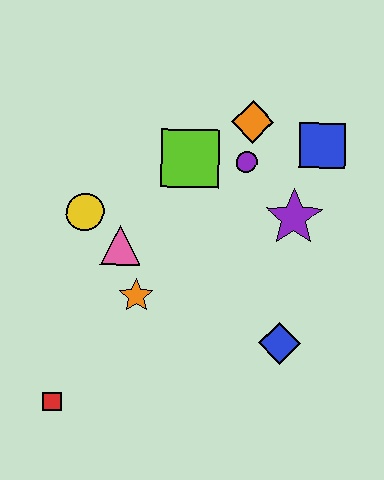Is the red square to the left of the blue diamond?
Yes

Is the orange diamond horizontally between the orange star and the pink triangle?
No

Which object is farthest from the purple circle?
The red square is farthest from the purple circle.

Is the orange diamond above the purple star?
Yes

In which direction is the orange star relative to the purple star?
The orange star is to the left of the purple star.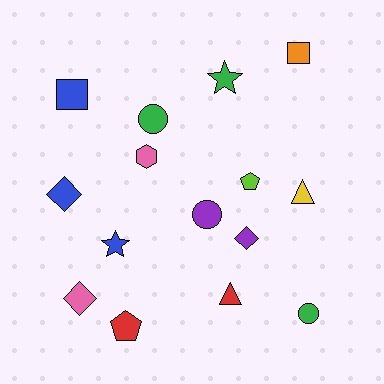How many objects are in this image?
There are 15 objects.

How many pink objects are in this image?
There are 2 pink objects.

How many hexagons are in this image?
There is 1 hexagon.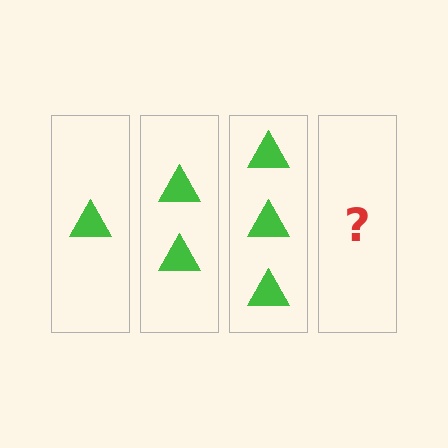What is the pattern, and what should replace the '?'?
The pattern is that each step adds one more triangle. The '?' should be 4 triangles.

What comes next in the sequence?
The next element should be 4 triangles.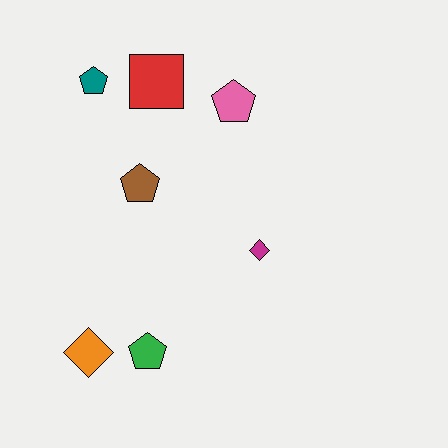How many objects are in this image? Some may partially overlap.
There are 7 objects.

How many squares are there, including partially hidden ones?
There is 1 square.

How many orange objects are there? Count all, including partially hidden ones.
There is 1 orange object.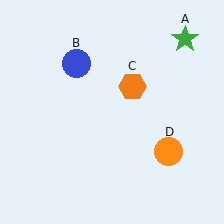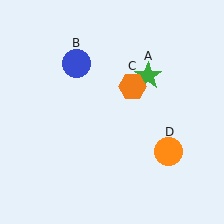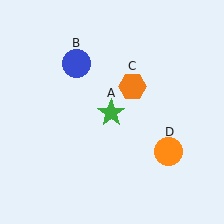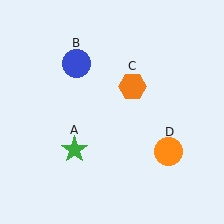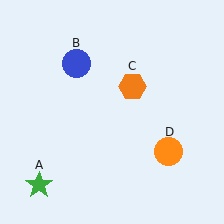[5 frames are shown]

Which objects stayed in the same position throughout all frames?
Blue circle (object B) and orange hexagon (object C) and orange circle (object D) remained stationary.